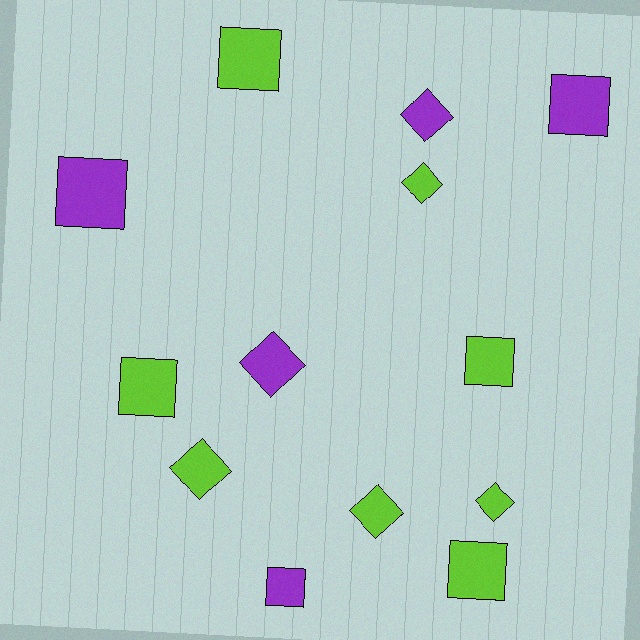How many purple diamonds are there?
There are 2 purple diamonds.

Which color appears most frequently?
Lime, with 8 objects.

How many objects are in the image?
There are 13 objects.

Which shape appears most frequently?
Square, with 7 objects.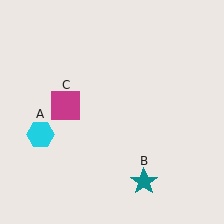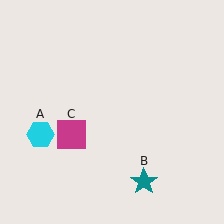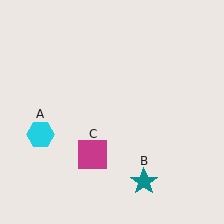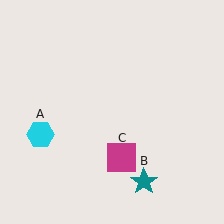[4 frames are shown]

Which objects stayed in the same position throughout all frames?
Cyan hexagon (object A) and teal star (object B) remained stationary.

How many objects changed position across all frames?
1 object changed position: magenta square (object C).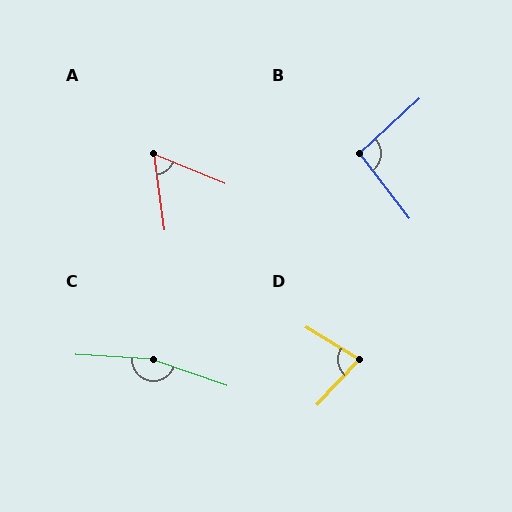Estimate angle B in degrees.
Approximately 95 degrees.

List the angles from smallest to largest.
A (60°), D (78°), B (95°), C (164°).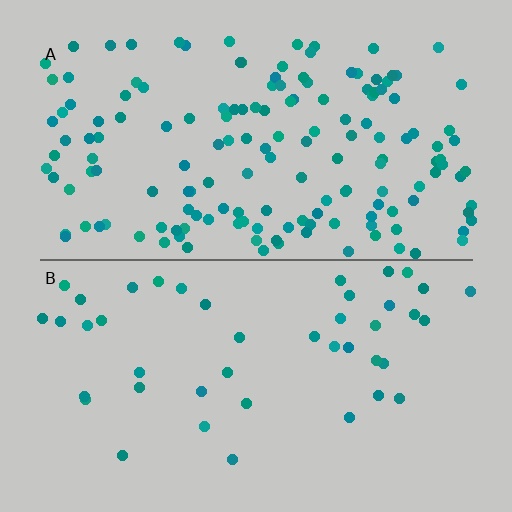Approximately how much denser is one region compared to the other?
Approximately 3.6× — region A over region B.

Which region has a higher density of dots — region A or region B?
A (the top).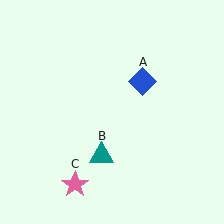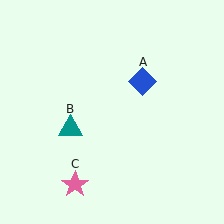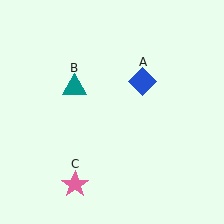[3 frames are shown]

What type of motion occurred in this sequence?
The teal triangle (object B) rotated clockwise around the center of the scene.